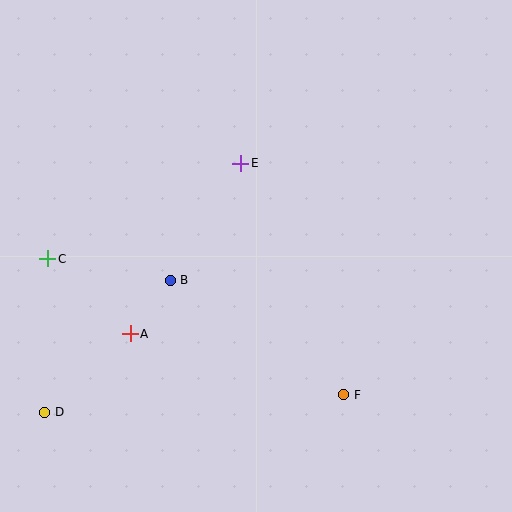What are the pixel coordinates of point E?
Point E is at (241, 163).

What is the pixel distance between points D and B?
The distance between D and B is 182 pixels.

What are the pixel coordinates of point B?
Point B is at (170, 280).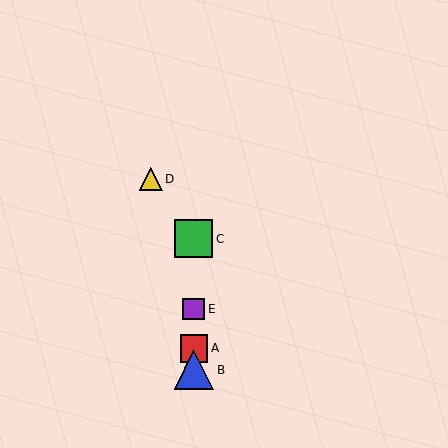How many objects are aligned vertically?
4 objects (A, B, C, E) are aligned vertically.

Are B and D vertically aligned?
No, B is at x≈194 and D is at x≈151.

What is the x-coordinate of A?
Object A is at x≈194.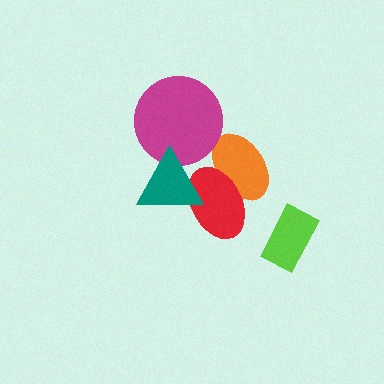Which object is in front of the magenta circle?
The teal triangle is in front of the magenta circle.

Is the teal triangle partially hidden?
No, no other shape covers it.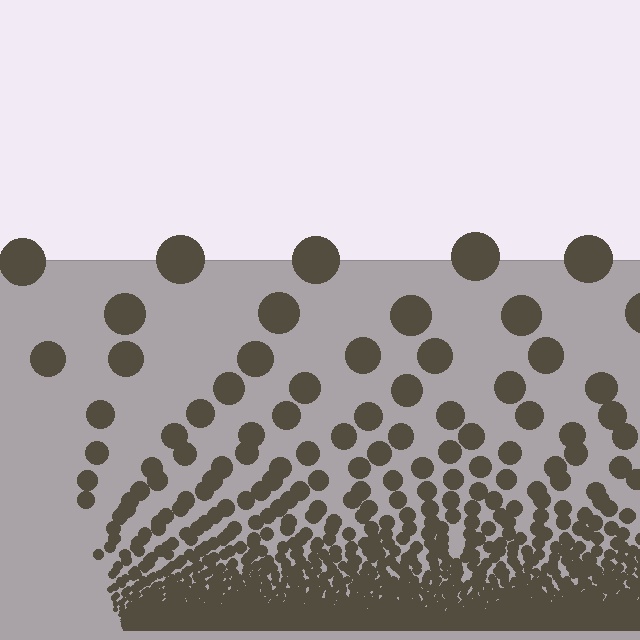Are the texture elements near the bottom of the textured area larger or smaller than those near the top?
Smaller. The gradient is inverted — elements near the bottom are smaller and denser.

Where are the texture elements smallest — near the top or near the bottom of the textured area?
Near the bottom.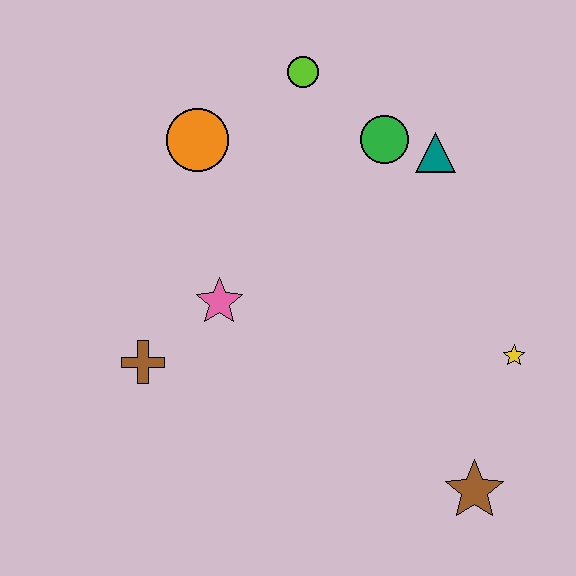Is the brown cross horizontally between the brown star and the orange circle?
No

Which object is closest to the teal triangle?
The green circle is closest to the teal triangle.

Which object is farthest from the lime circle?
The brown star is farthest from the lime circle.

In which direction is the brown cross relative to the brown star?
The brown cross is to the left of the brown star.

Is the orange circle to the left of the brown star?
Yes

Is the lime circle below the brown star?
No